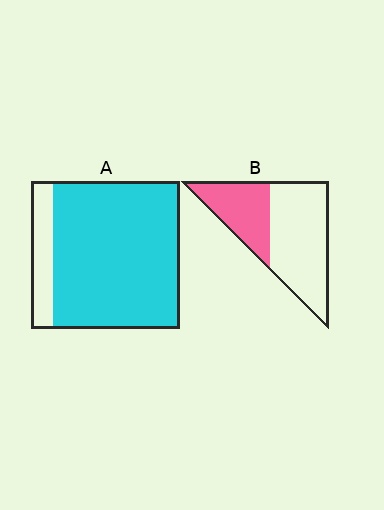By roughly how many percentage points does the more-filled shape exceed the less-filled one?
By roughly 50 percentage points (A over B).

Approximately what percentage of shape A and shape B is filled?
A is approximately 85% and B is approximately 35%.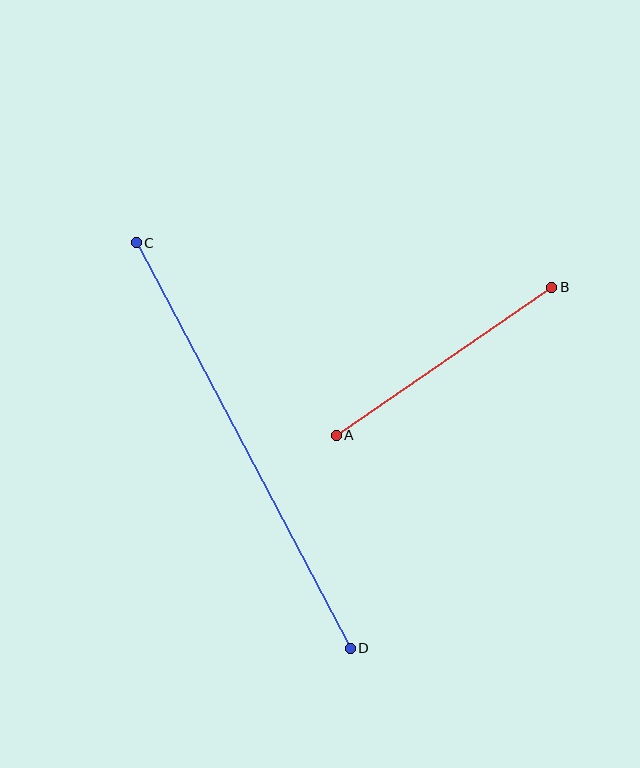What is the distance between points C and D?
The distance is approximately 459 pixels.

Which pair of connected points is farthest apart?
Points C and D are farthest apart.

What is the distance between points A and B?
The distance is approximately 261 pixels.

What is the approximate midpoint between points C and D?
The midpoint is at approximately (243, 446) pixels.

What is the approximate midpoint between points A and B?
The midpoint is at approximately (444, 361) pixels.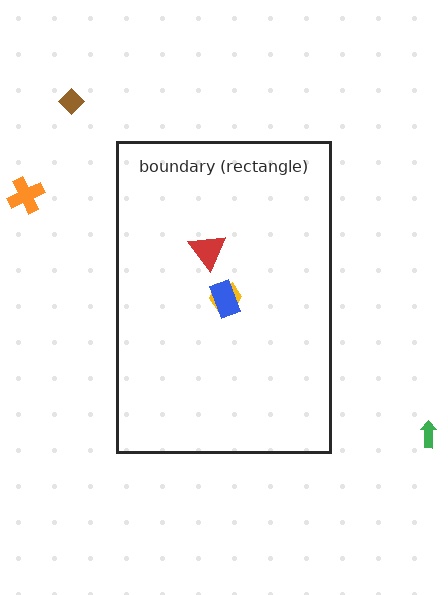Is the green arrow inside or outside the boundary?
Outside.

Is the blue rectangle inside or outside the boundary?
Inside.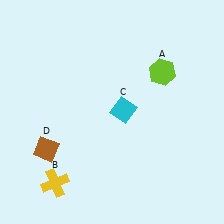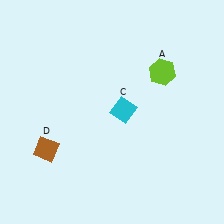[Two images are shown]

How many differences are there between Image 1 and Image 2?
There is 1 difference between the two images.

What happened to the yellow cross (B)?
The yellow cross (B) was removed in Image 2. It was in the bottom-left area of Image 1.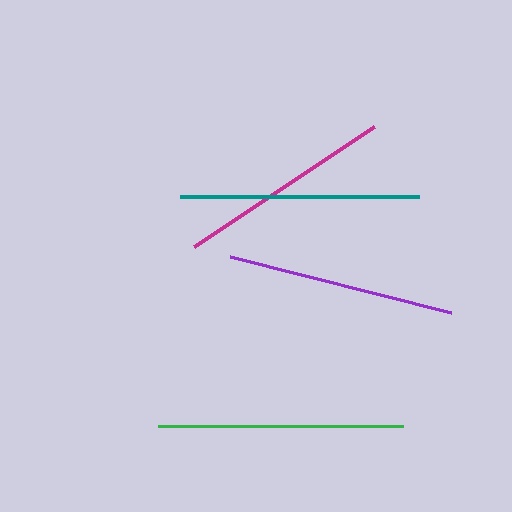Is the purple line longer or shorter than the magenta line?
The purple line is longer than the magenta line.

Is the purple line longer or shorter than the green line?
The green line is longer than the purple line.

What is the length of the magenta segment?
The magenta segment is approximately 216 pixels long.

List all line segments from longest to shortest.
From longest to shortest: green, teal, purple, magenta.